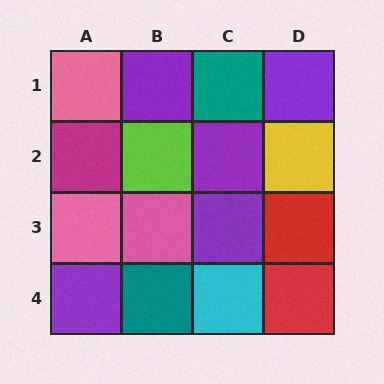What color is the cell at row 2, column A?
Magenta.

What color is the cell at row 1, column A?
Pink.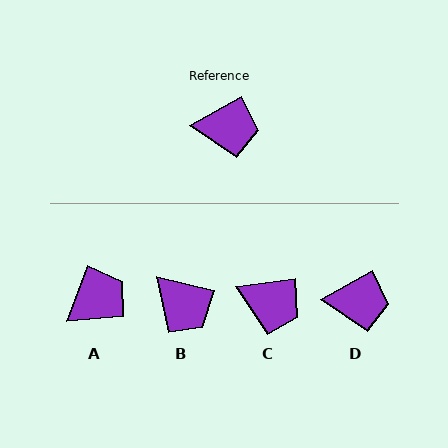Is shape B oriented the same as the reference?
No, it is off by about 43 degrees.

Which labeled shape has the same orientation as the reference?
D.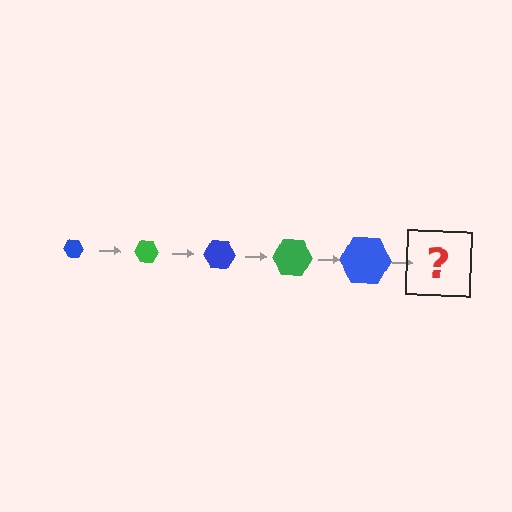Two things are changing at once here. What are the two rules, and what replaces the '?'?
The two rules are that the hexagon grows larger each step and the color cycles through blue and green. The '?' should be a green hexagon, larger than the previous one.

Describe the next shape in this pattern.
It should be a green hexagon, larger than the previous one.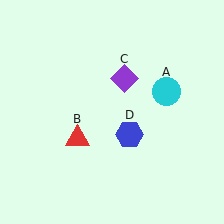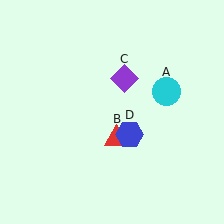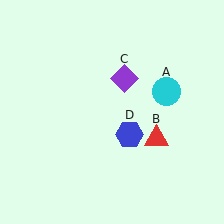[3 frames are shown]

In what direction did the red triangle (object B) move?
The red triangle (object B) moved right.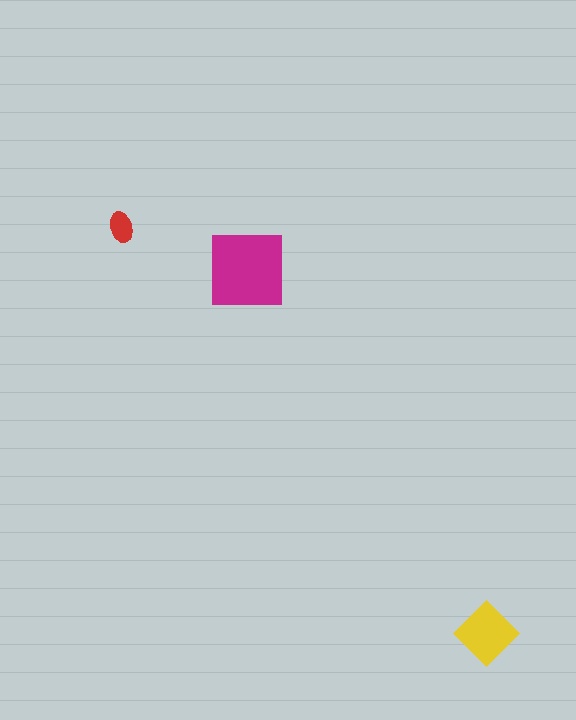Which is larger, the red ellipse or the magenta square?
The magenta square.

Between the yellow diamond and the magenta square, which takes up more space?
The magenta square.